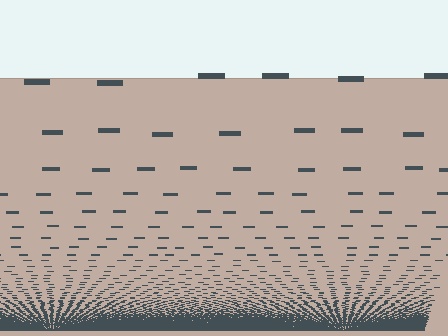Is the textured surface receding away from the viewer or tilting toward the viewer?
The surface appears to tilt toward the viewer. Texture elements get larger and sparser toward the top.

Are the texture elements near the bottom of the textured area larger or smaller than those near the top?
Smaller. The gradient is inverted — elements near the bottom are smaller and denser.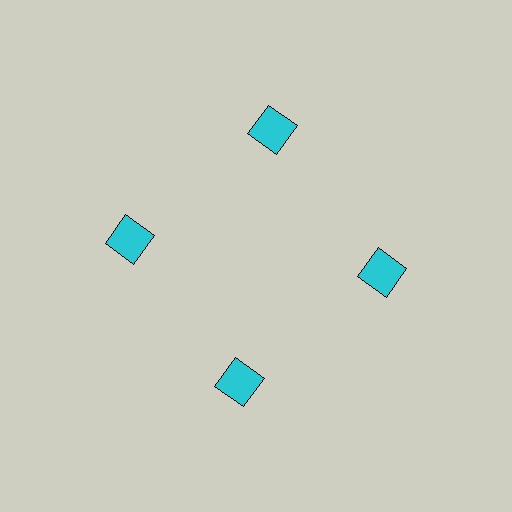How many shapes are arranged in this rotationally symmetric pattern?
There are 4 shapes, arranged in 4 groups of 1.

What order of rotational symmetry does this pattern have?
This pattern has 4-fold rotational symmetry.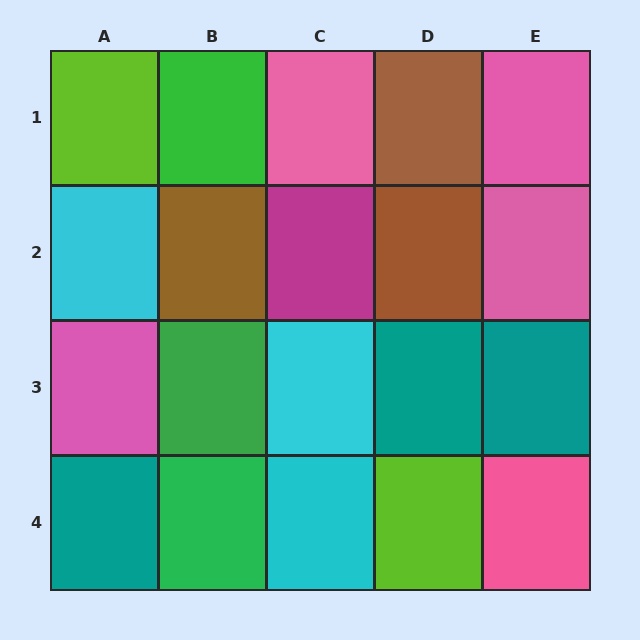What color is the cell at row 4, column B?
Green.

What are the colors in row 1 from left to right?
Lime, green, pink, brown, pink.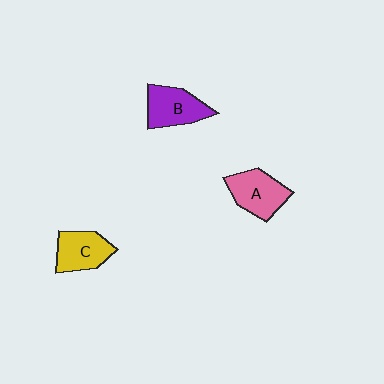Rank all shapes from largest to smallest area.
From largest to smallest: A (pink), B (purple), C (yellow).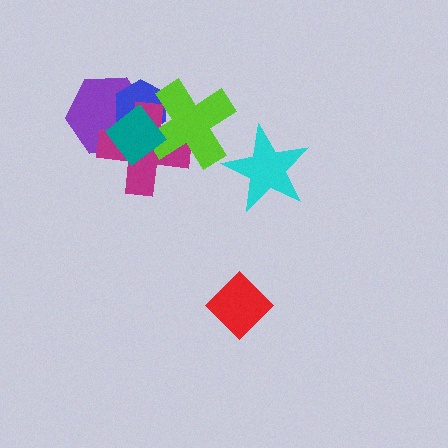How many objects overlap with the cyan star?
0 objects overlap with the cyan star.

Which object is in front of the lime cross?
The teal diamond is in front of the lime cross.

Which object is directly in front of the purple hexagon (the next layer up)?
The blue hexagon is directly in front of the purple hexagon.